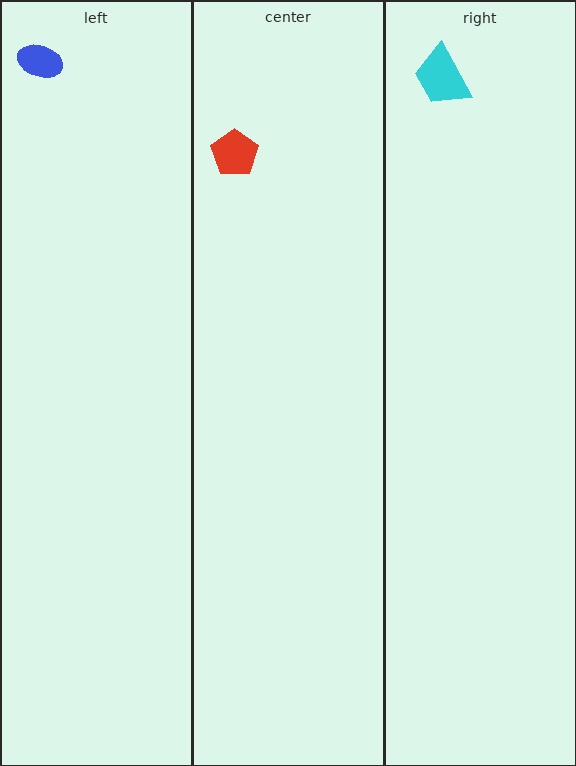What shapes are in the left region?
The blue ellipse.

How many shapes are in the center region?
1.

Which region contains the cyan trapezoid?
The right region.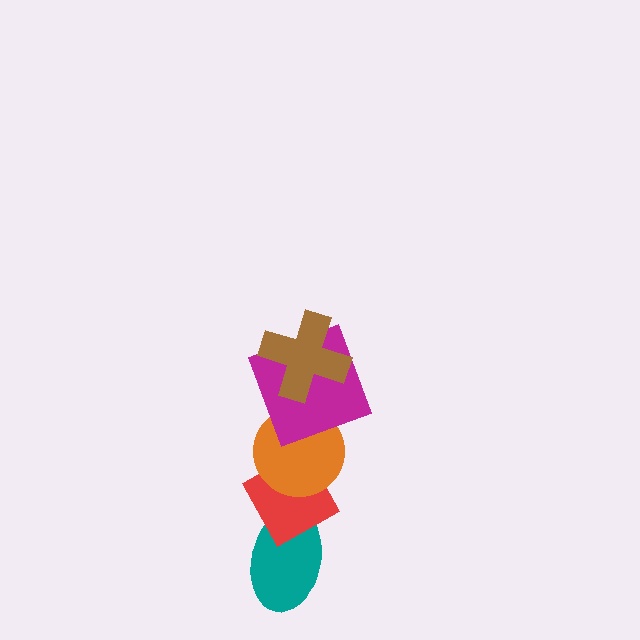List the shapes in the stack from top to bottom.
From top to bottom: the brown cross, the magenta square, the orange circle, the red diamond, the teal ellipse.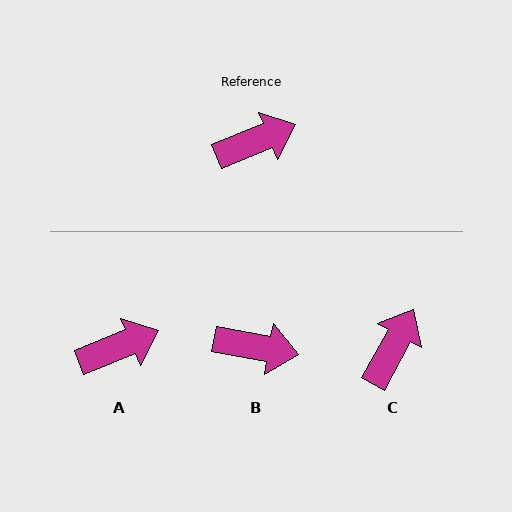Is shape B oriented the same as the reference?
No, it is off by about 32 degrees.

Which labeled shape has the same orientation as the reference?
A.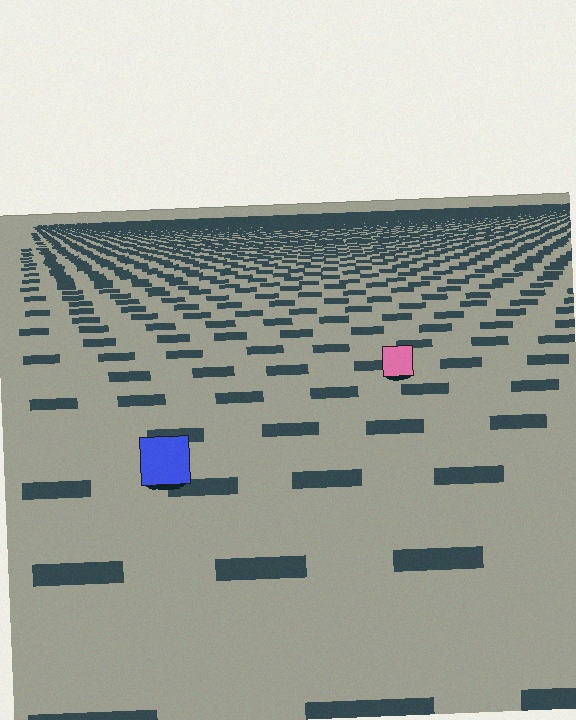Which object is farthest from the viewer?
The pink square is farthest from the viewer. It appears smaller and the ground texture around it is denser.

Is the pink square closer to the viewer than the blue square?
No. The blue square is closer — you can tell from the texture gradient: the ground texture is coarser near it.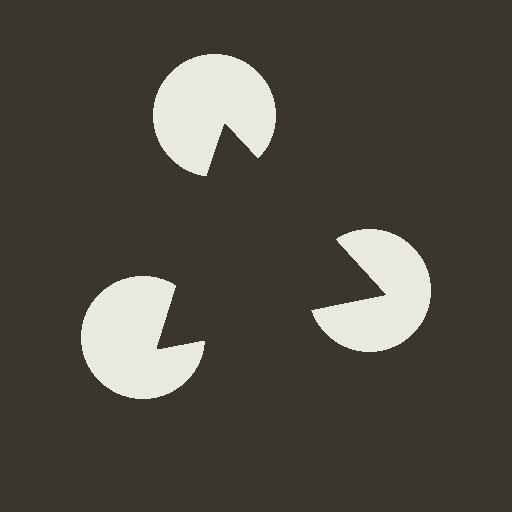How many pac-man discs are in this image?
There are 3 — one at each vertex of the illusory triangle.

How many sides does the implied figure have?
3 sides.